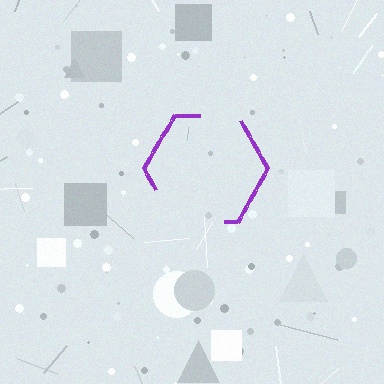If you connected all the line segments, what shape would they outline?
They would outline a hexagon.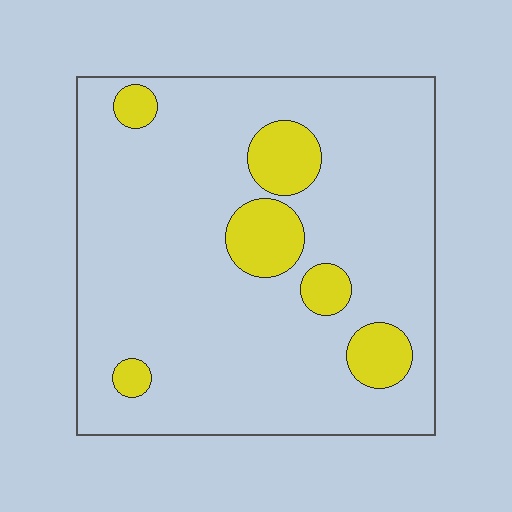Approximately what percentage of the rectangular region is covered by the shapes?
Approximately 15%.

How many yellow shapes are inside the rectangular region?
6.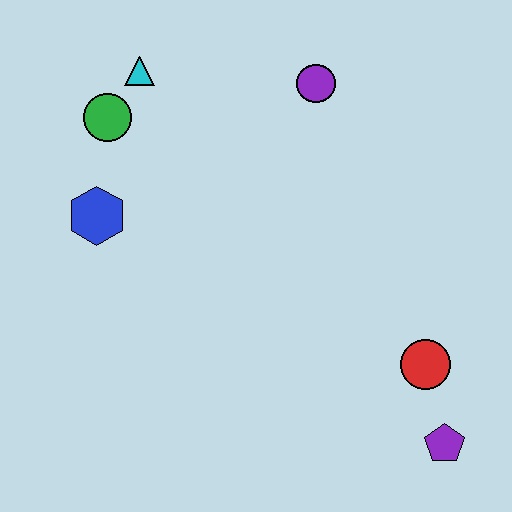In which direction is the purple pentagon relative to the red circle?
The purple pentagon is below the red circle.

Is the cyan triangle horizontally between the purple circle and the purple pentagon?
No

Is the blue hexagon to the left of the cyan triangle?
Yes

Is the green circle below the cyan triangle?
Yes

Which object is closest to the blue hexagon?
The green circle is closest to the blue hexagon.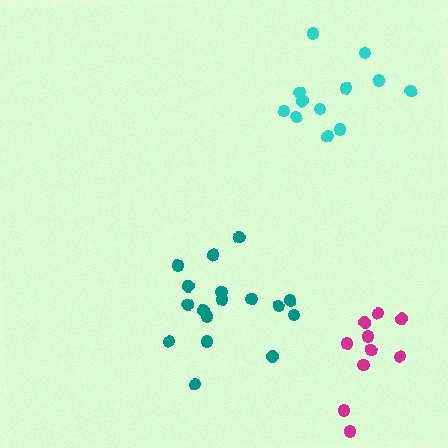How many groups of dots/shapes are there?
There are 3 groups.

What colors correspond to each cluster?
The clusters are colored: cyan, teal, magenta.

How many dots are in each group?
Group 1: 12 dots, Group 2: 17 dots, Group 3: 11 dots (40 total).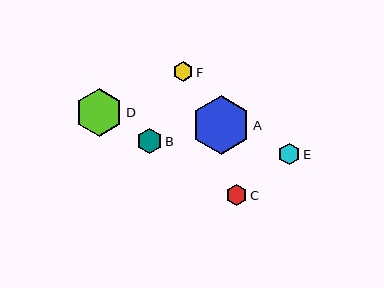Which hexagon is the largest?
Hexagon A is the largest with a size of approximately 58 pixels.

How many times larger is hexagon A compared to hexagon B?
Hexagon A is approximately 2.3 times the size of hexagon B.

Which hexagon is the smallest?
Hexagon F is the smallest with a size of approximately 20 pixels.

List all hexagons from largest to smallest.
From largest to smallest: A, D, B, E, C, F.